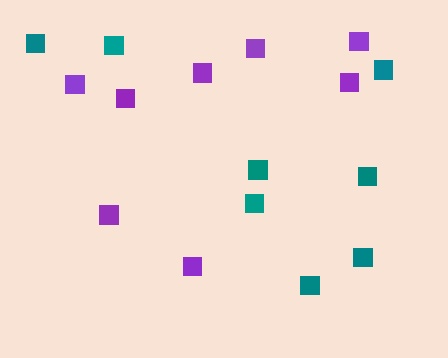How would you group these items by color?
There are 2 groups: one group of purple squares (8) and one group of teal squares (8).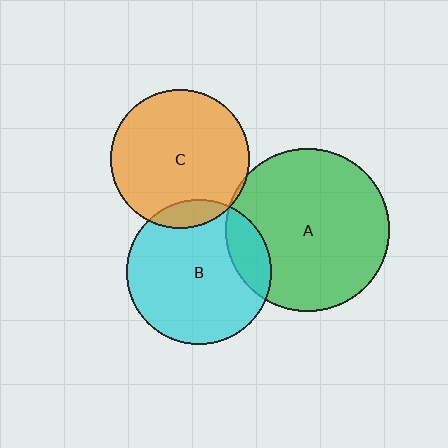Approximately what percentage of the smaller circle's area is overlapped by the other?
Approximately 5%.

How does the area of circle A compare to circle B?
Approximately 1.3 times.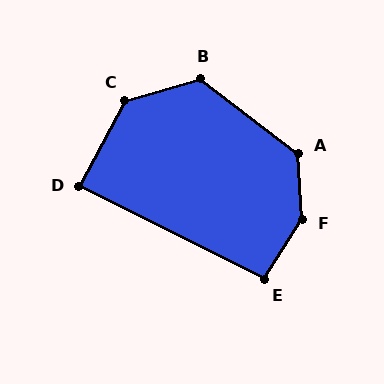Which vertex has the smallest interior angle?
D, at approximately 88 degrees.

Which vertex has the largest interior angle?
F, at approximately 145 degrees.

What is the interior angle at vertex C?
Approximately 134 degrees (obtuse).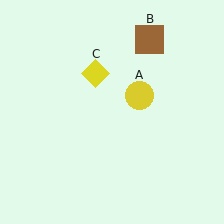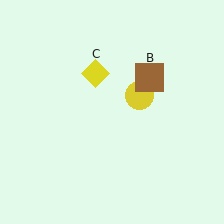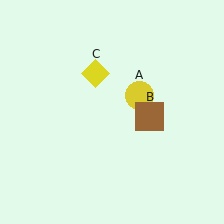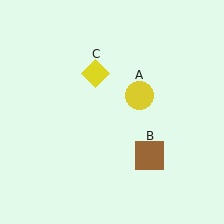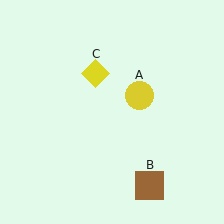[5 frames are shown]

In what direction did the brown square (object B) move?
The brown square (object B) moved down.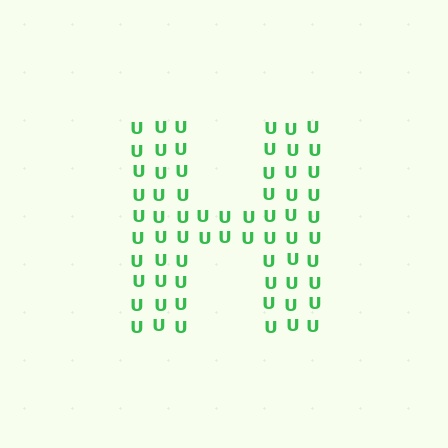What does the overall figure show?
The overall figure shows the letter H.